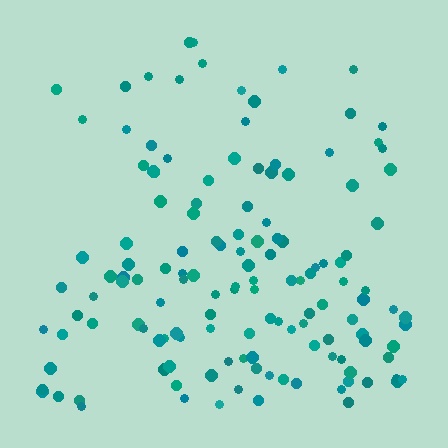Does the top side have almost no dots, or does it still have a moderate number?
Still a moderate number, just noticeably fewer than the bottom.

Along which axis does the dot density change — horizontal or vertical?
Vertical.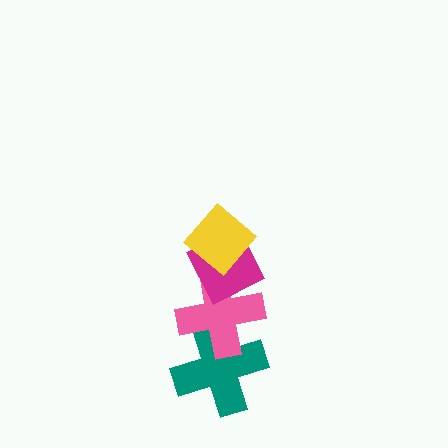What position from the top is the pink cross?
The pink cross is 3rd from the top.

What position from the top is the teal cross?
The teal cross is 4th from the top.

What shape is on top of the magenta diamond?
The yellow diamond is on top of the magenta diamond.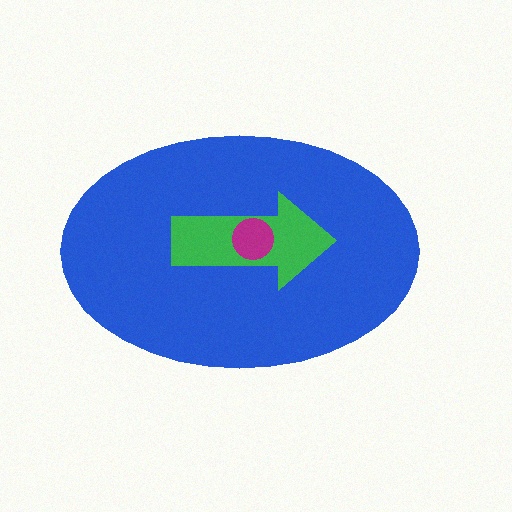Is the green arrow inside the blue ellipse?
Yes.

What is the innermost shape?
The magenta circle.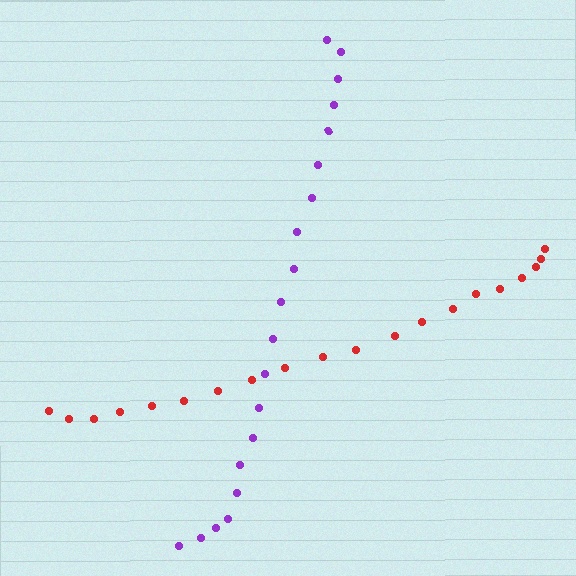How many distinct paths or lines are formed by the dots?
There are 2 distinct paths.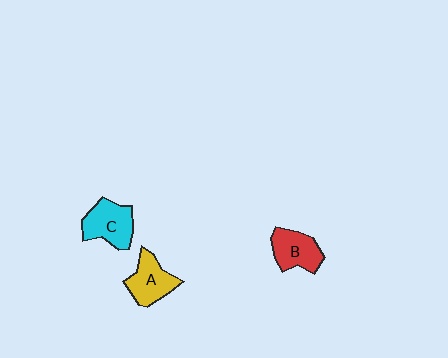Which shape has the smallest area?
Shape B (red).